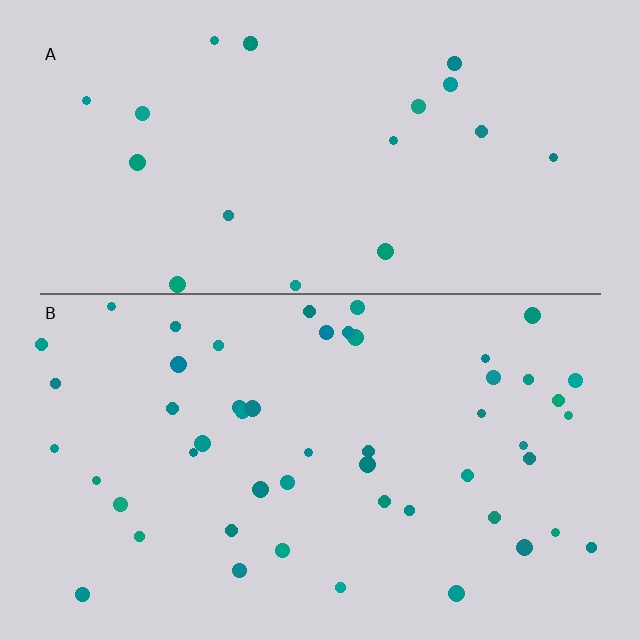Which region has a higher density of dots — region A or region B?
B (the bottom).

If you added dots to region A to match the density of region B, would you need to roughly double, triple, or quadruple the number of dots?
Approximately triple.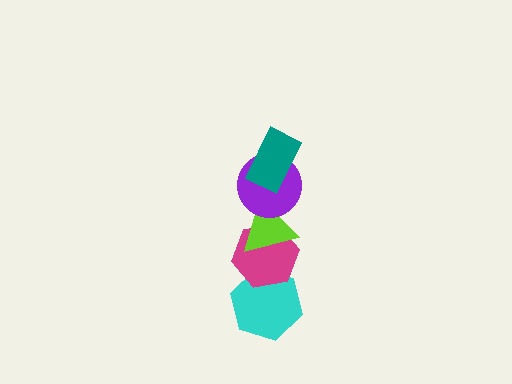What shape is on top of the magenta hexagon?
The lime triangle is on top of the magenta hexagon.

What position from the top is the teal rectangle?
The teal rectangle is 1st from the top.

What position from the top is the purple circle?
The purple circle is 2nd from the top.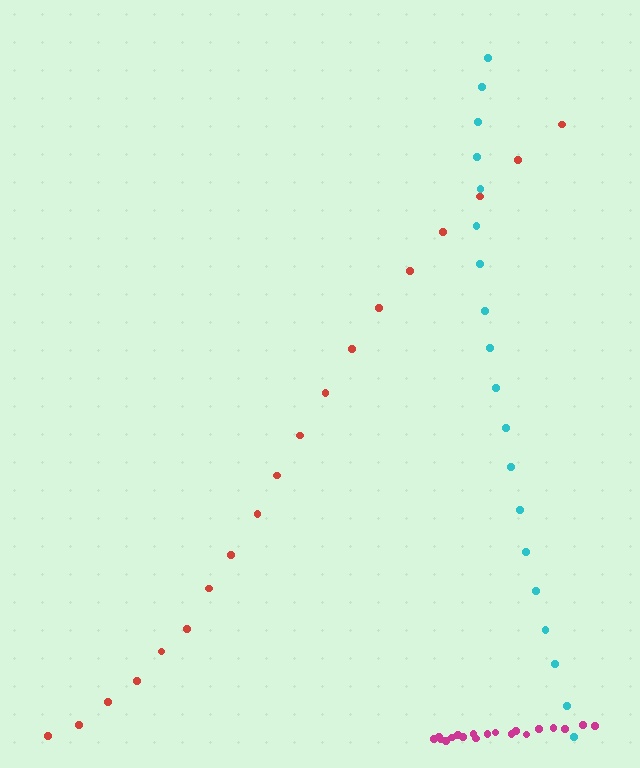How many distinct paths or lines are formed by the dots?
There are 3 distinct paths.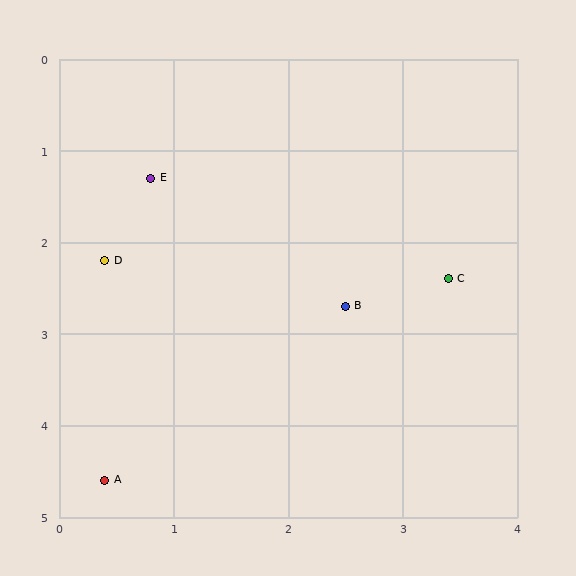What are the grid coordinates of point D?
Point D is at approximately (0.4, 2.2).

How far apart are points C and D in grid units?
Points C and D are about 3.0 grid units apart.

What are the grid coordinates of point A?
Point A is at approximately (0.4, 4.6).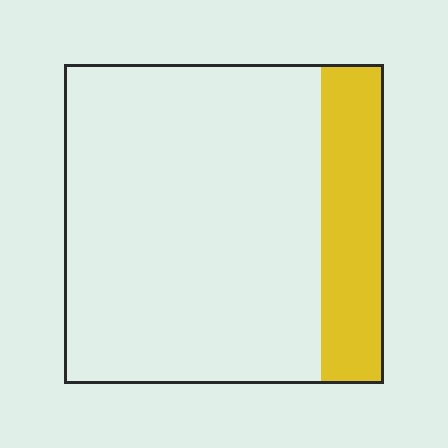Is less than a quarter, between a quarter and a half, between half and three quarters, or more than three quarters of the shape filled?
Less than a quarter.